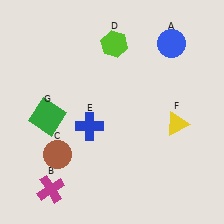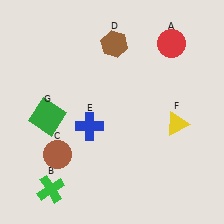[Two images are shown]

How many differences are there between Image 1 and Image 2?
There are 3 differences between the two images.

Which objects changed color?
A changed from blue to red. B changed from magenta to green. D changed from lime to brown.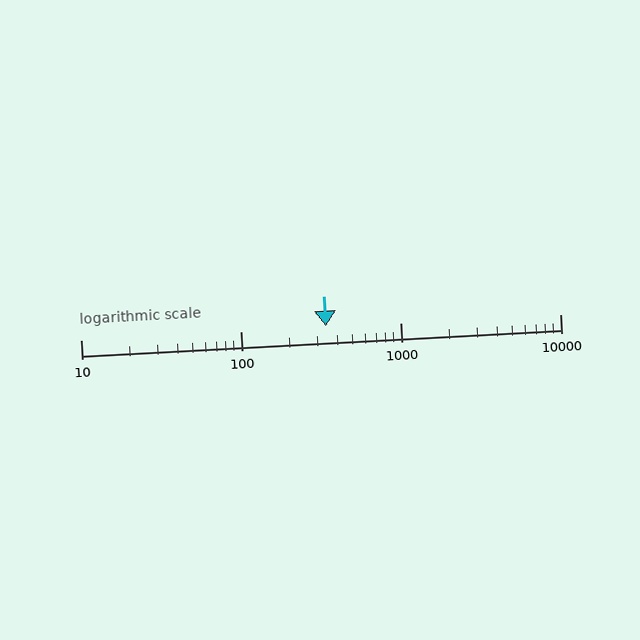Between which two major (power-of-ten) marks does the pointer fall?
The pointer is between 100 and 1000.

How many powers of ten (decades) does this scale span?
The scale spans 3 decades, from 10 to 10000.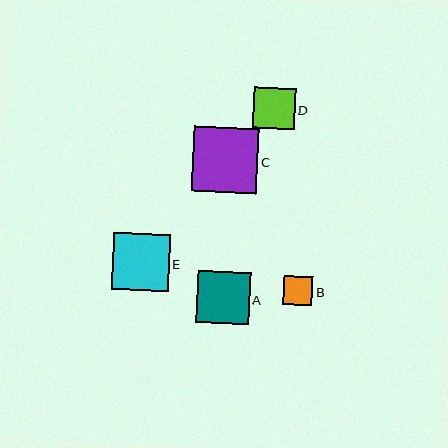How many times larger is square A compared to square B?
Square A is approximately 1.8 times the size of square B.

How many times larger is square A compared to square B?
Square A is approximately 1.8 times the size of square B.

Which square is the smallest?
Square B is the smallest with a size of approximately 29 pixels.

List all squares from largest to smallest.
From largest to smallest: C, E, A, D, B.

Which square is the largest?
Square C is the largest with a size of approximately 65 pixels.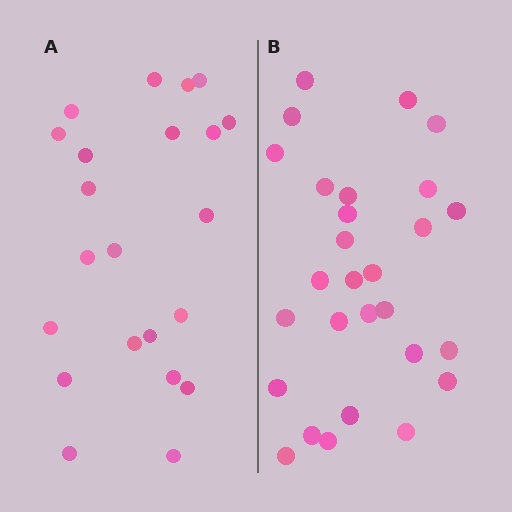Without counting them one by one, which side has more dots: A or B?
Region B (the right region) has more dots.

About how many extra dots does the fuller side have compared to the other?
Region B has about 6 more dots than region A.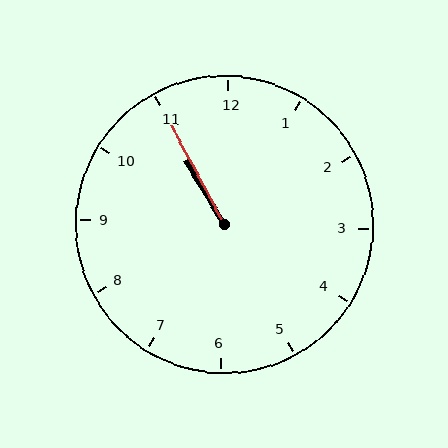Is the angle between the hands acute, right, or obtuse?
It is acute.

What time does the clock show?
10:55.